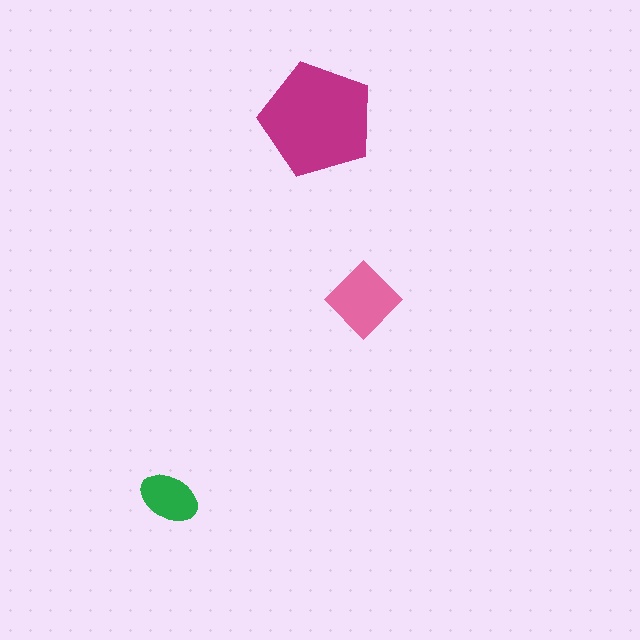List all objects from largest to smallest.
The magenta pentagon, the pink diamond, the green ellipse.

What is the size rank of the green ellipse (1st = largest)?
3rd.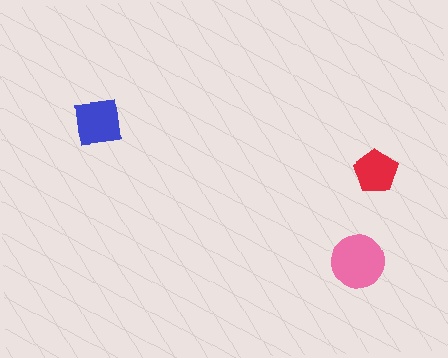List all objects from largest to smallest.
The pink circle, the blue square, the red pentagon.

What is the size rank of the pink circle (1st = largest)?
1st.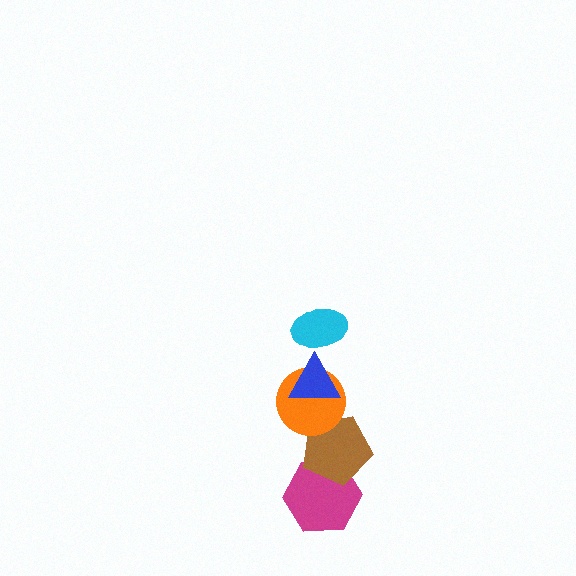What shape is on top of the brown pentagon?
The orange circle is on top of the brown pentagon.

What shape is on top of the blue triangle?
The cyan ellipse is on top of the blue triangle.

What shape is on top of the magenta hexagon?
The brown pentagon is on top of the magenta hexagon.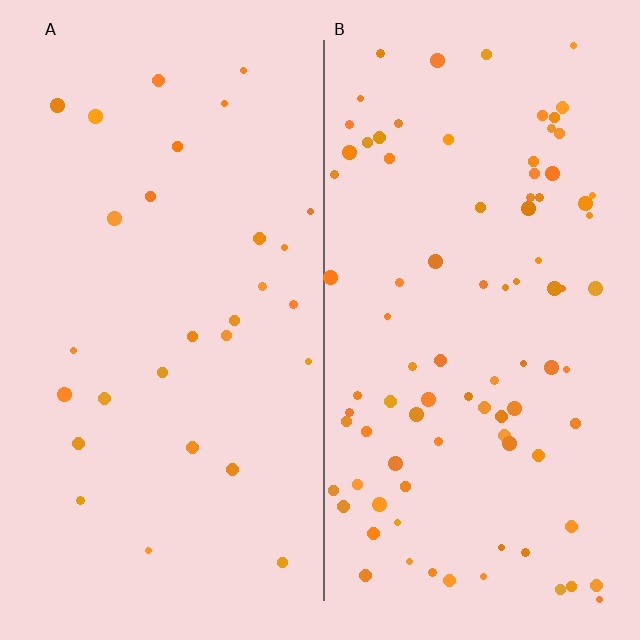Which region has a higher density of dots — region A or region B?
B (the right).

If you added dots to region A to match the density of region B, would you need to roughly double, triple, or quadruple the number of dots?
Approximately triple.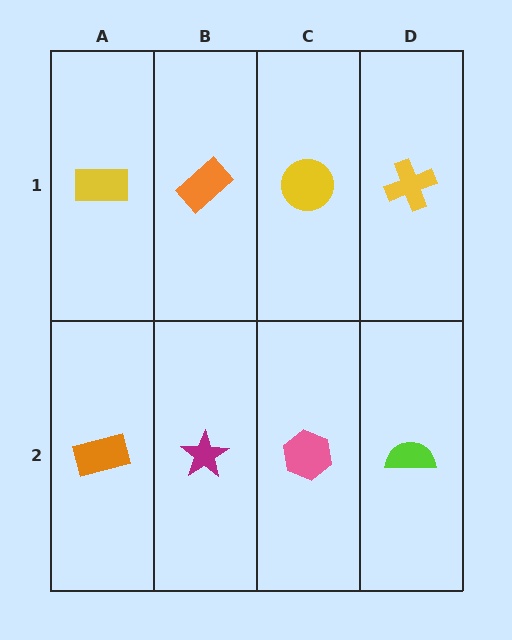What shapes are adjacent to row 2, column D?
A yellow cross (row 1, column D), a pink hexagon (row 2, column C).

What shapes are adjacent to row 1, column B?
A magenta star (row 2, column B), a yellow rectangle (row 1, column A), a yellow circle (row 1, column C).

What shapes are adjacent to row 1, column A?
An orange rectangle (row 2, column A), an orange rectangle (row 1, column B).